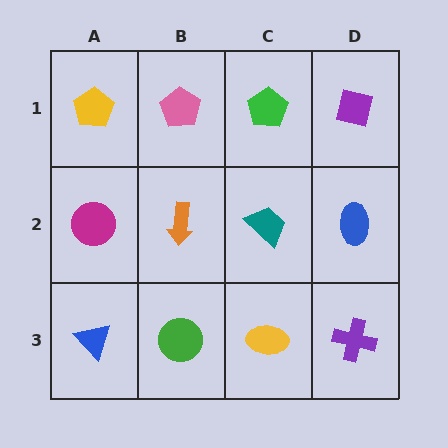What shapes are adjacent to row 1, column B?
An orange arrow (row 2, column B), a yellow pentagon (row 1, column A), a green pentagon (row 1, column C).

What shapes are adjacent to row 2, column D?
A purple square (row 1, column D), a purple cross (row 3, column D), a teal trapezoid (row 2, column C).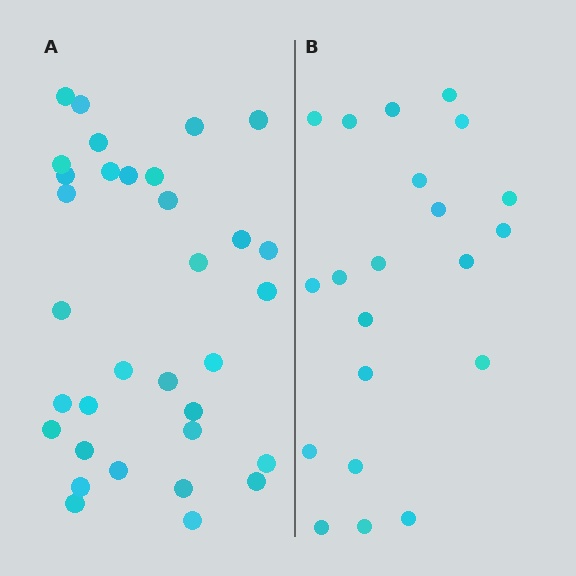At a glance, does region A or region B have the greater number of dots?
Region A (the left region) has more dots.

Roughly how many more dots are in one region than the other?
Region A has roughly 12 or so more dots than region B.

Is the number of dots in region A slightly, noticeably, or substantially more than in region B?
Region A has substantially more. The ratio is roughly 1.6 to 1.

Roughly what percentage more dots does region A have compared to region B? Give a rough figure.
About 55% more.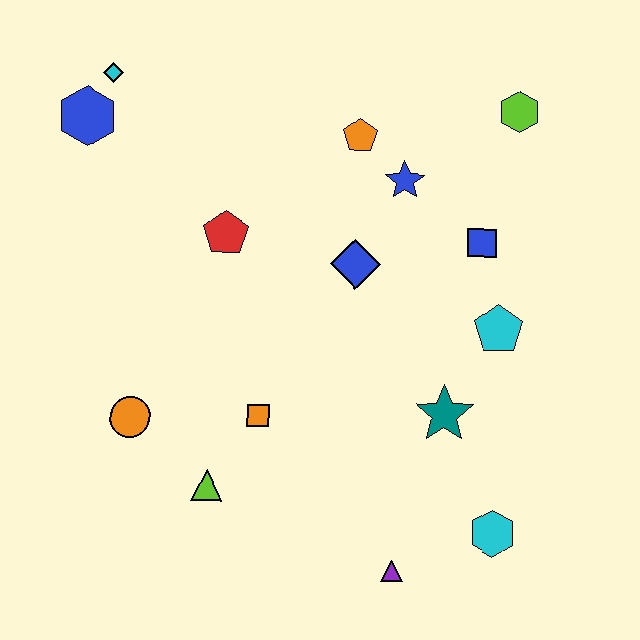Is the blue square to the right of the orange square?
Yes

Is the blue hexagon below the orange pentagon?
No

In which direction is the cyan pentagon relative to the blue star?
The cyan pentagon is below the blue star.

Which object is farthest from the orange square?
The lime hexagon is farthest from the orange square.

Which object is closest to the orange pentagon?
The blue star is closest to the orange pentagon.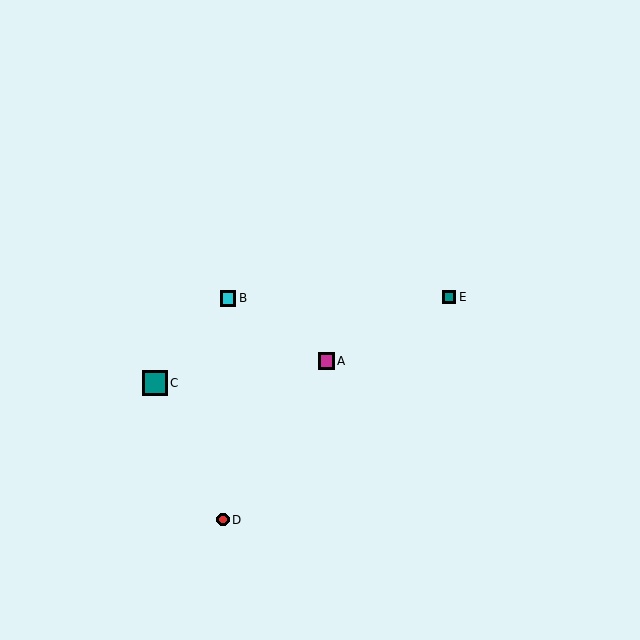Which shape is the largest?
The teal square (labeled C) is the largest.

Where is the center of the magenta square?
The center of the magenta square is at (326, 361).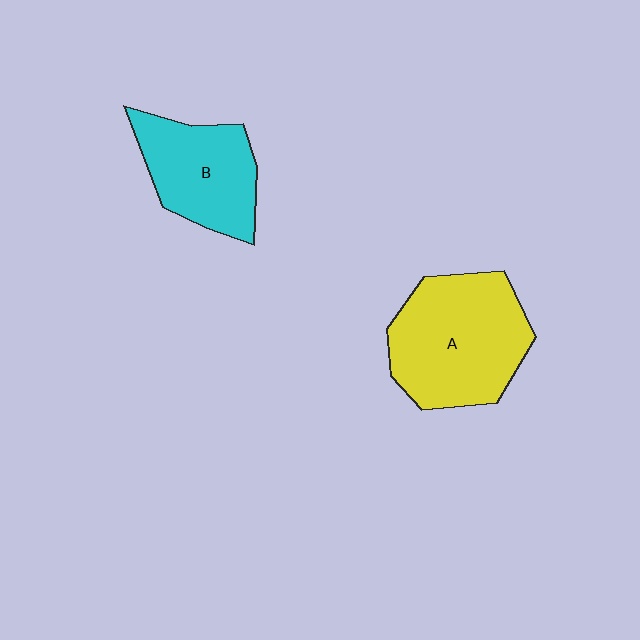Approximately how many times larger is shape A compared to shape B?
Approximately 1.4 times.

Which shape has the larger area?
Shape A (yellow).